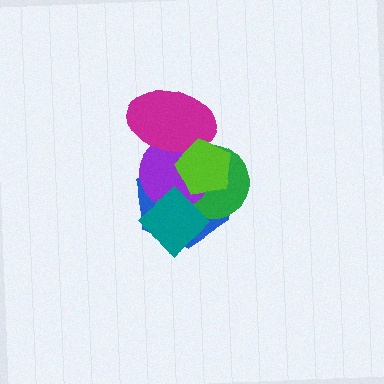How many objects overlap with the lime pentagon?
4 objects overlap with the lime pentagon.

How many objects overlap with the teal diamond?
3 objects overlap with the teal diamond.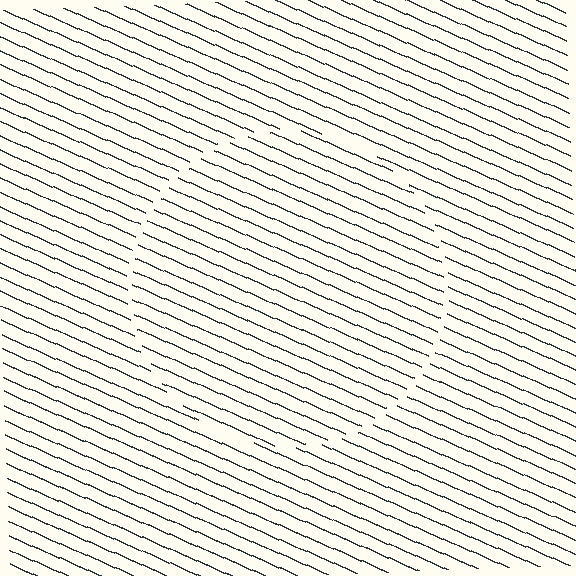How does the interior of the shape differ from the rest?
The interior of the shape contains the same grating, shifted by half a period — the contour is defined by the phase discontinuity where line-ends from the inner and outer gratings abut.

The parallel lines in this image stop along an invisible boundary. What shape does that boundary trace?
An illusory circle. The interior of the shape contains the same grating, shifted by half a period — the contour is defined by the phase discontinuity where line-ends from the inner and outer gratings abut.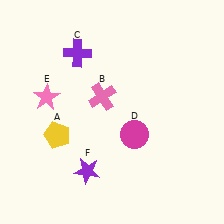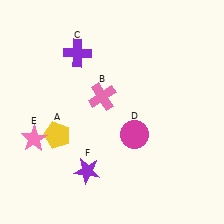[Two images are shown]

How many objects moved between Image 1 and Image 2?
1 object moved between the two images.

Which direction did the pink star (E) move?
The pink star (E) moved down.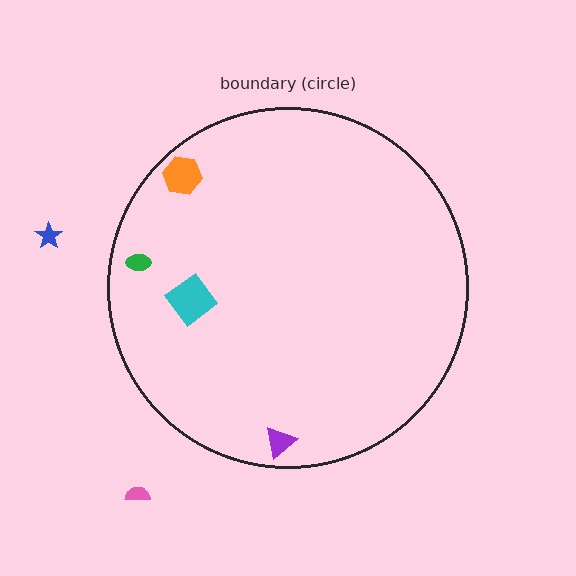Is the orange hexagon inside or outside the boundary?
Inside.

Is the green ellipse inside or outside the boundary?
Inside.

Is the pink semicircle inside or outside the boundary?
Outside.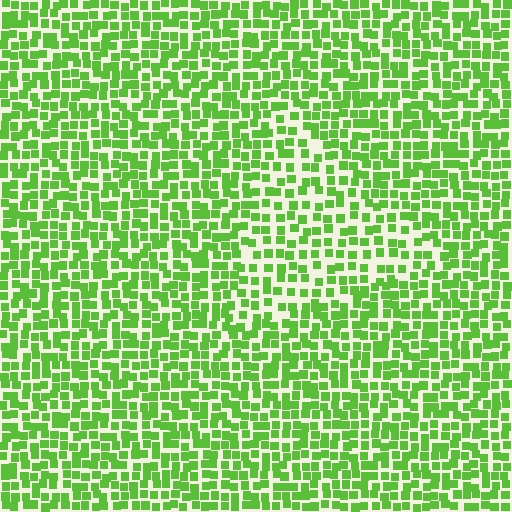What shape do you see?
I see a triangle.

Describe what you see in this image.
The image contains small lime elements arranged at two different densities. A triangle-shaped region is visible where the elements are less densely packed than the surrounding area.